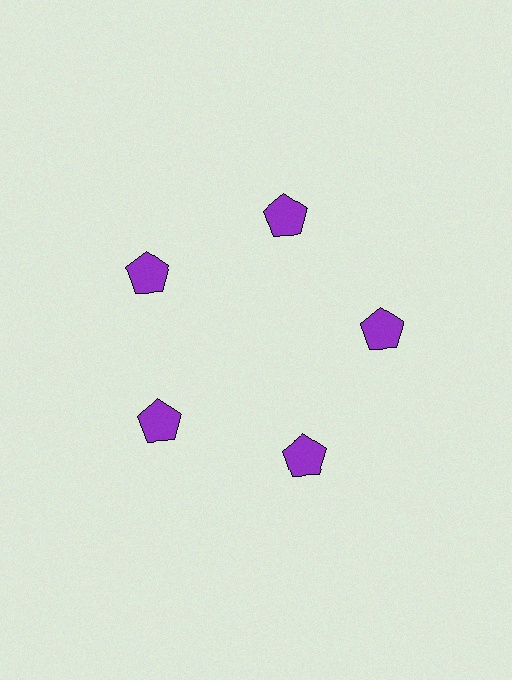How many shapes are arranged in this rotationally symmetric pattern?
There are 5 shapes, arranged in 5 groups of 1.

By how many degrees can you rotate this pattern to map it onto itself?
The pattern maps onto itself every 72 degrees of rotation.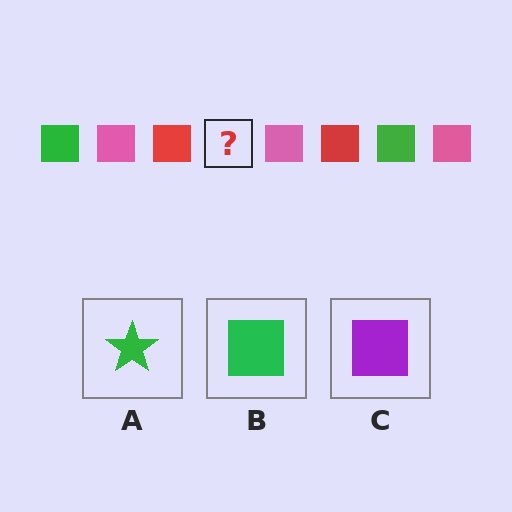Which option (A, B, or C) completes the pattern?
B.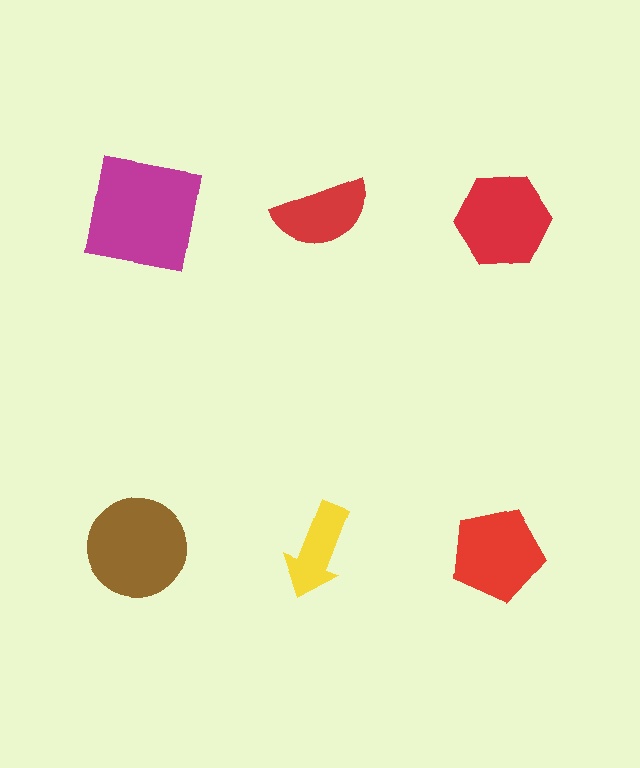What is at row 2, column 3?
A red pentagon.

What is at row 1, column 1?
A magenta square.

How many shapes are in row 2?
3 shapes.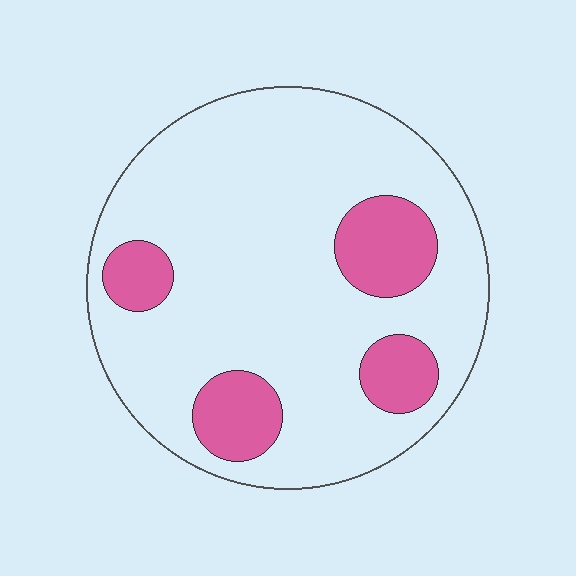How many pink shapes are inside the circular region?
4.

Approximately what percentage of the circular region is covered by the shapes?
Approximately 20%.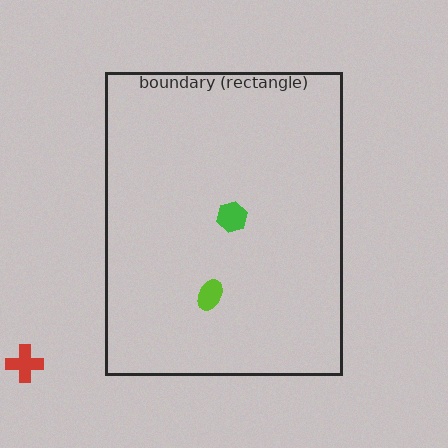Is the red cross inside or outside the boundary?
Outside.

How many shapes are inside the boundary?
2 inside, 1 outside.